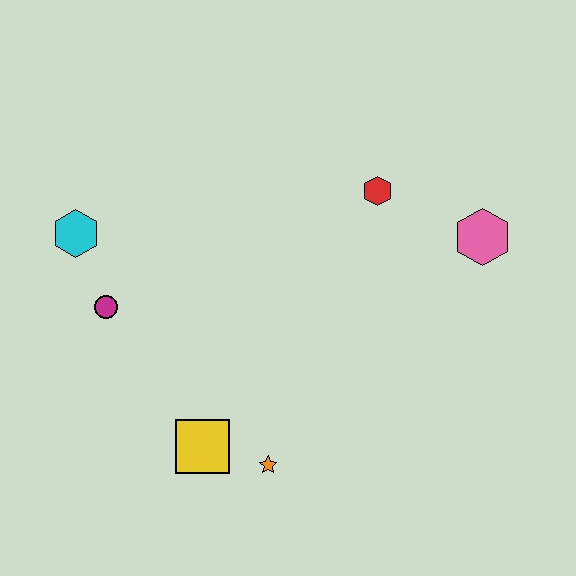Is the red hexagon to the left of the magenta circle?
No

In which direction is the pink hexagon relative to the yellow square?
The pink hexagon is to the right of the yellow square.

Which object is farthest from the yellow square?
The pink hexagon is farthest from the yellow square.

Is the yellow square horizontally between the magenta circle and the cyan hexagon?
No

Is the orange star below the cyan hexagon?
Yes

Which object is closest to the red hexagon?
The pink hexagon is closest to the red hexagon.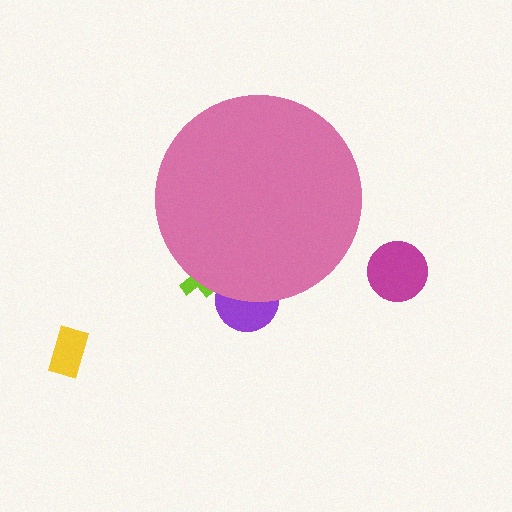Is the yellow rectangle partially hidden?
No, the yellow rectangle is fully visible.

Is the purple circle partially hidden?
Yes, the purple circle is partially hidden behind the pink circle.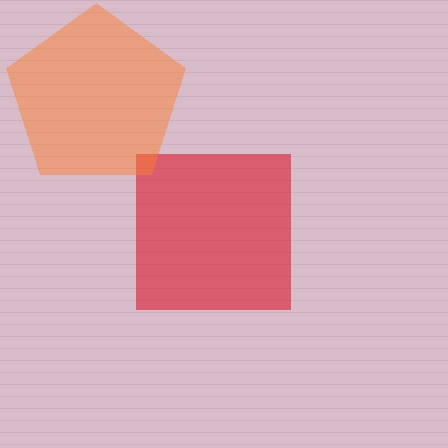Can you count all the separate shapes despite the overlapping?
Yes, there are 2 separate shapes.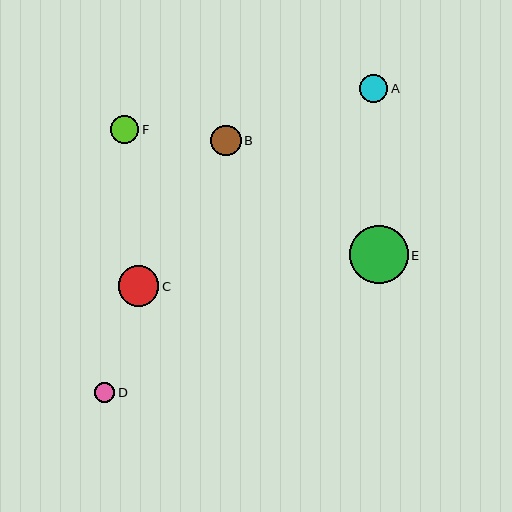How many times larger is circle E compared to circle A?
Circle E is approximately 2.1 times the size of circle A.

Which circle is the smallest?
Circle D is the smallest with a size of approximately 20 pixels.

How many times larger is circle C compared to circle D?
Circle C is approximately 2.1 times the size of circle D.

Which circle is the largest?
Circle E is the largest with a size of approximately 59 pixels.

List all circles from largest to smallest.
From largest to smallest: E, C, B, A, F, D.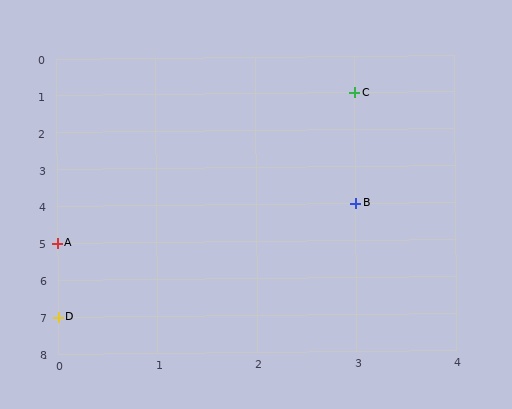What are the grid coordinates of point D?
Point D is at grid coordinates (0, 7).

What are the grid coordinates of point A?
Point A is at grid coordinates (0, 5).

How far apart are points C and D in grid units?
Points C and D are 3 columns and 6 rows apart (about 6.7 grid units diagonally).